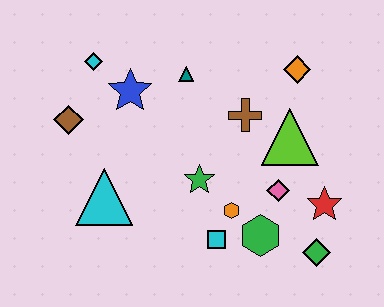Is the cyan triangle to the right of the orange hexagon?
No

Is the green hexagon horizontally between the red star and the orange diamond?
No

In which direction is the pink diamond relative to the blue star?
The pink diamond is to the right of the blue star.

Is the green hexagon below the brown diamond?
Yes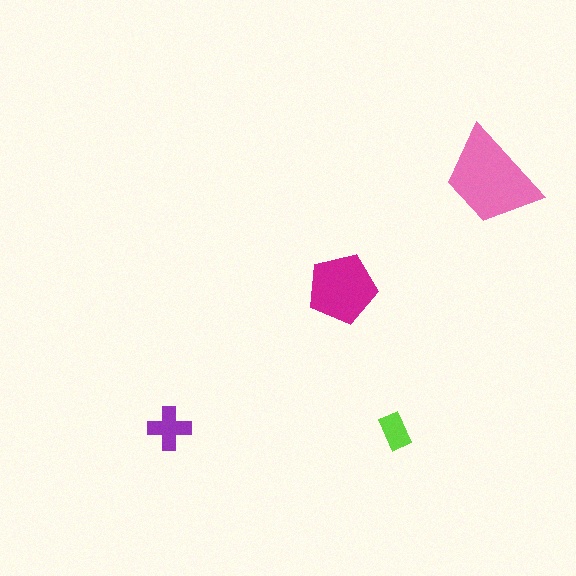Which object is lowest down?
The lime rectangle is bottommost.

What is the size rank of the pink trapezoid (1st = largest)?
1st.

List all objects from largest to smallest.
The pink trapezoid, the magenta pentagon, the purple cross, the lime rectangle.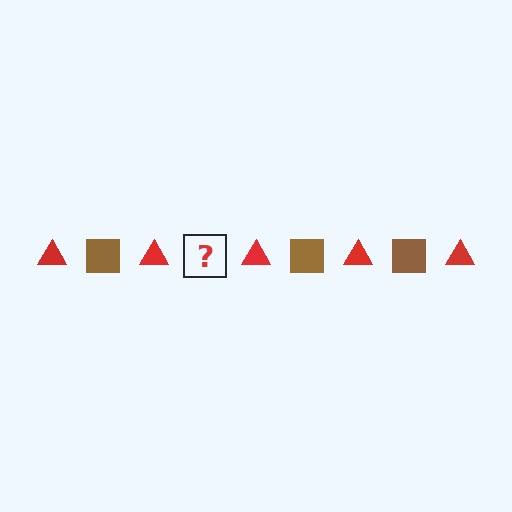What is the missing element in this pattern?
The missing element is a brown square.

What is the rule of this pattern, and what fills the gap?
The rule is that the pattern alternates between red triangle and brown square. The gap should be filled with a brown square.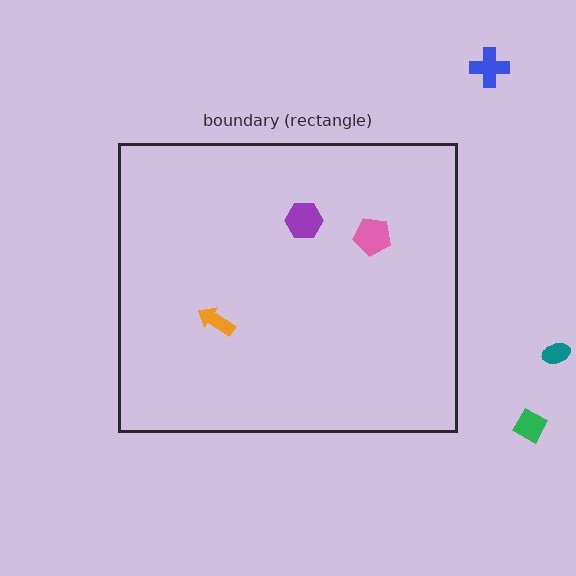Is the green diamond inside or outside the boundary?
Outside.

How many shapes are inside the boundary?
3 inside, 3 outside.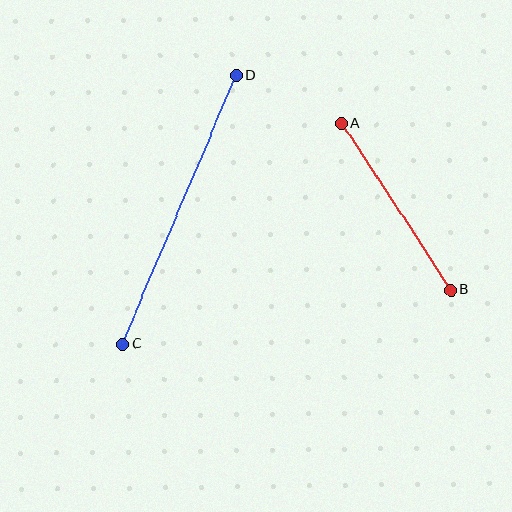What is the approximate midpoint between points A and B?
The midpoint is at approximately (396, 206) pixels.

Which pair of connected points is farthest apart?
Points C and D are farthest apart.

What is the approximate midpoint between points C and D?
The midpoint is at approximately (180, 210) pixels.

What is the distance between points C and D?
The distance is approximately 291 pixels.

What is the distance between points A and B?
The distance is approximately 199 pixels.